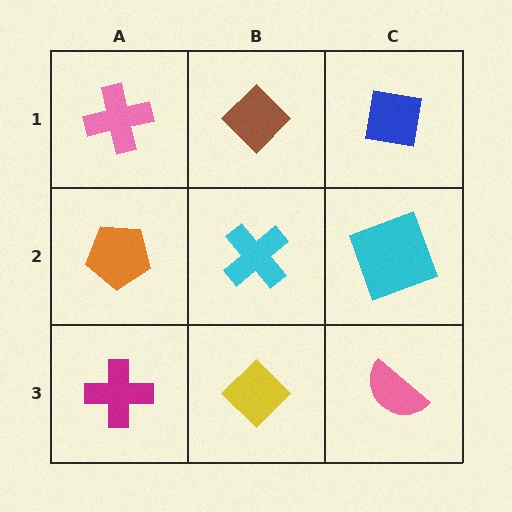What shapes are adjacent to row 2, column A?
A pink cross (row 1, column A), a magenta cross (row 3, column A), a cyan cross (row 2, column B).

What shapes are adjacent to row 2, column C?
A blue square (row 1, column C), a pink semicircle (row 3, column C), a cyan cross (row 2, column B).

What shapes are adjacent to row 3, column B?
A cyan cross (row 2, column B), a magenta cross (row 3, column A), a pink semicircle (row 3, column C).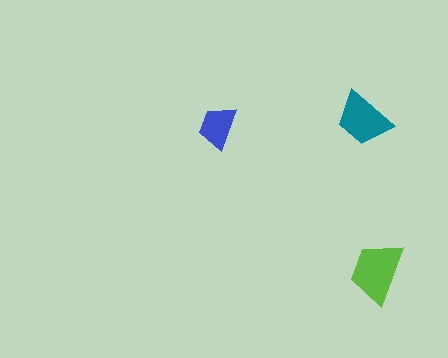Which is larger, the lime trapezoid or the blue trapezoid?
The lime one.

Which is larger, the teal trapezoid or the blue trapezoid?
The teal one.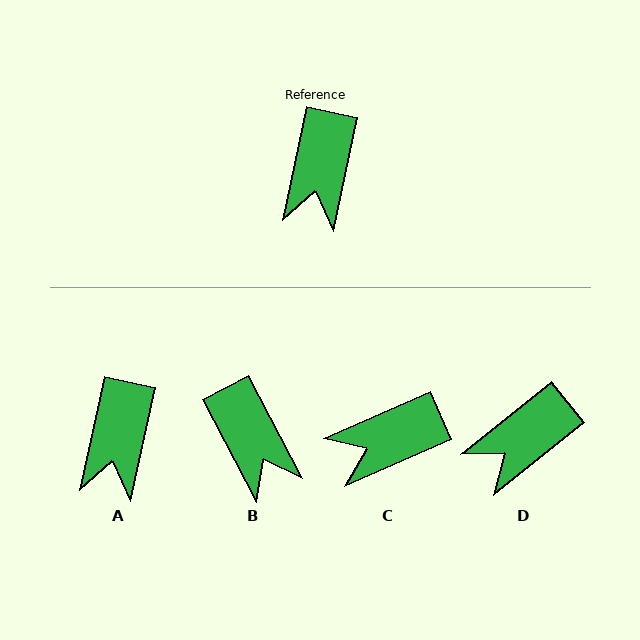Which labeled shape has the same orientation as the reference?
A.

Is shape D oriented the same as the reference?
No, it is off by about 39 degrees.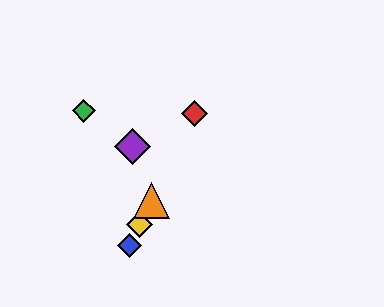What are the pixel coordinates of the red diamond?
The red diamond is at (194, 113).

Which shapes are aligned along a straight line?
The red diamond, the blue diamond, the yellow diamond, the orange triangle are aligned along a straight line.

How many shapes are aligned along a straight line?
4 shapes (the red diamond, the blue diamond, the yellow diamond, the orange triangle) are aligned along a straight line.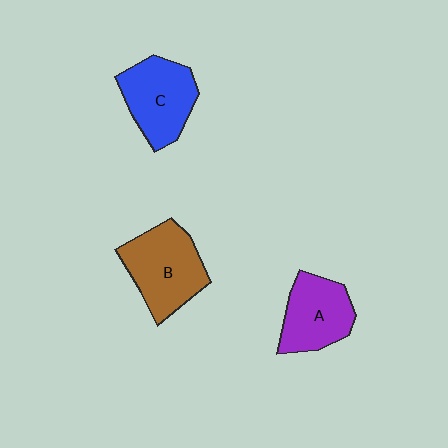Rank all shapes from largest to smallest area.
From largest to smallest: B (brown), C (blue), A (purple).